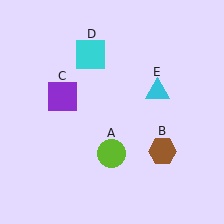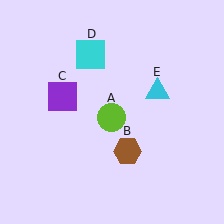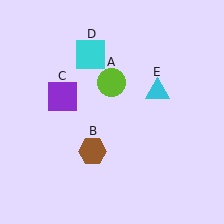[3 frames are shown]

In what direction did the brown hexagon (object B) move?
The brown hexagon (object B) moved left.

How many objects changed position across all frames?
2 objects changed position: lime circle (object A), brown hexagon (object B).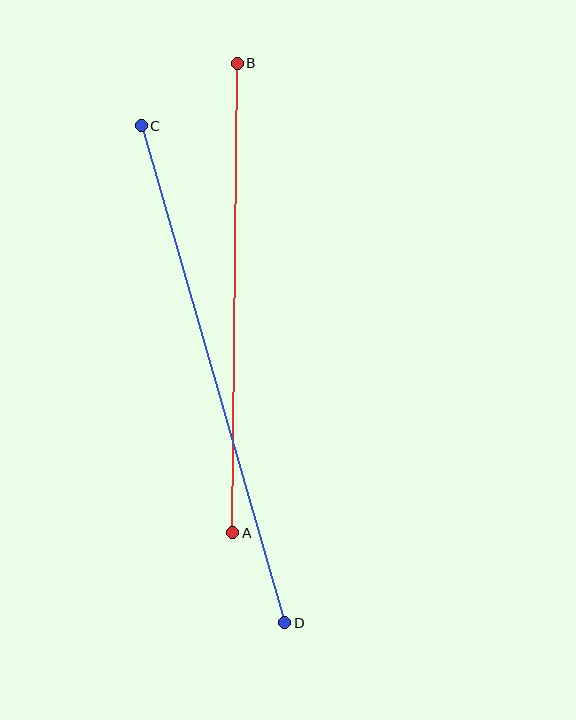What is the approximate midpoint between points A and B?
The midpoint is at approximately (235, 298) pixels.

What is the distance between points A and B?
The distance is approximately 469 pixels.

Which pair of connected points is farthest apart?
Points C and D are farthest apart.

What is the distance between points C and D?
The distance is approximately 517 pixels.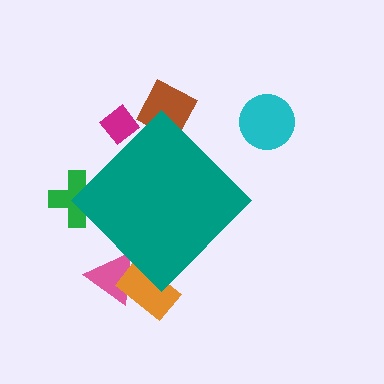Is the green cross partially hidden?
Yes, the green cross is partially hidden behind the teal diamond.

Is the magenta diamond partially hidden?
Yes, the magenta diamond is partially hidden behind the teal diamond.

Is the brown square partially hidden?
Yes, the brown square is partially hidden behind the teal diamond.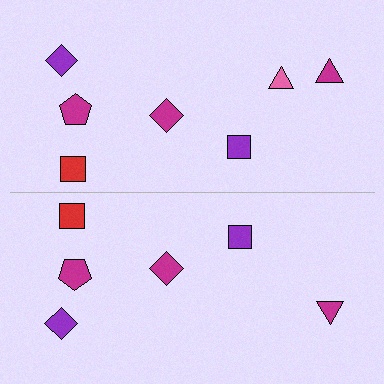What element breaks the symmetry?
A pink triangle is missing from the bottom side.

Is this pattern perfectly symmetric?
No, the pattern is not perfectly symmetric. A pink triangle is missing from the bottom side.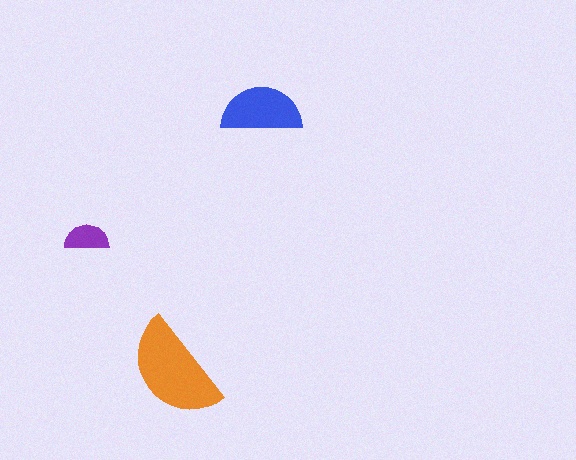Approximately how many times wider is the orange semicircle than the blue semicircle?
About 1.5 times wider.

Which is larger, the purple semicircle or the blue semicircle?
The blue one.